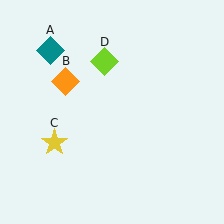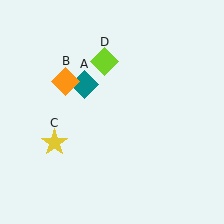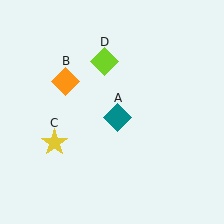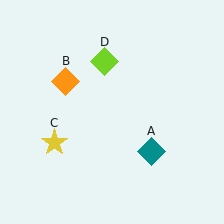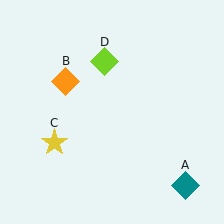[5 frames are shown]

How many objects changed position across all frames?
1 object changed position: teal diamond (object A).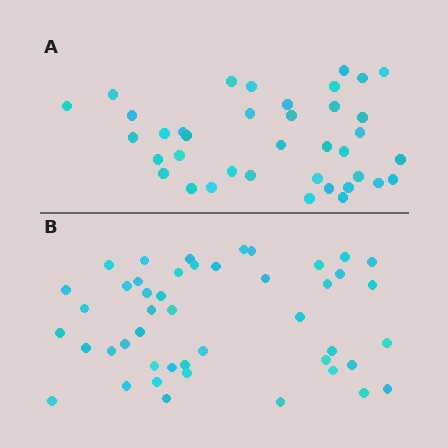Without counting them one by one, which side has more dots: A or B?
Region B (the bottom region) has more dots.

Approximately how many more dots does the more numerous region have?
Region B has roughly 8 or so more dots than region A.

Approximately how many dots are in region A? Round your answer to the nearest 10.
About 40 dots. (The exact count is 38, which rounds to 40.)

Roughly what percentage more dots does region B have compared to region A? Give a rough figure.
About 20% more.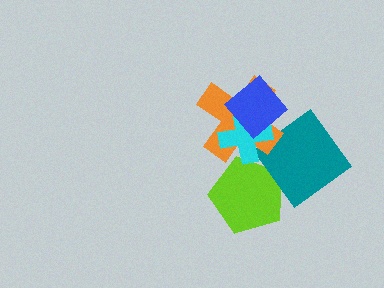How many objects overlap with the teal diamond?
1 object overlaps with the teal diamond.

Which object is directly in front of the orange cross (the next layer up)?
The cyan cross is directly in front of the orange cross.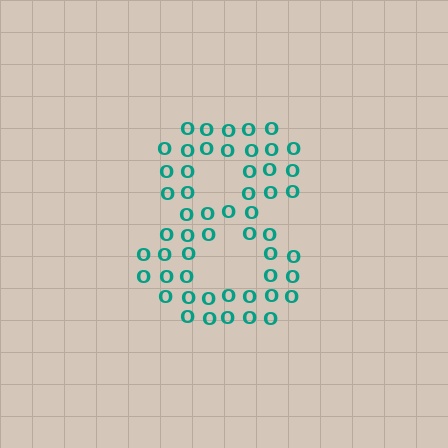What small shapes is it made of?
It is made of small letter O's.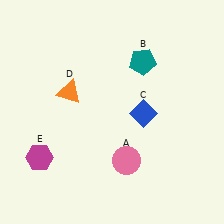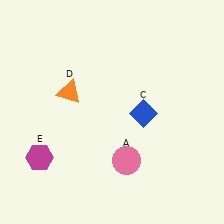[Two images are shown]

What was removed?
The teal pentagon (B) was removed in Image 2.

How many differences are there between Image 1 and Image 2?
There is 1 difference between the two images.